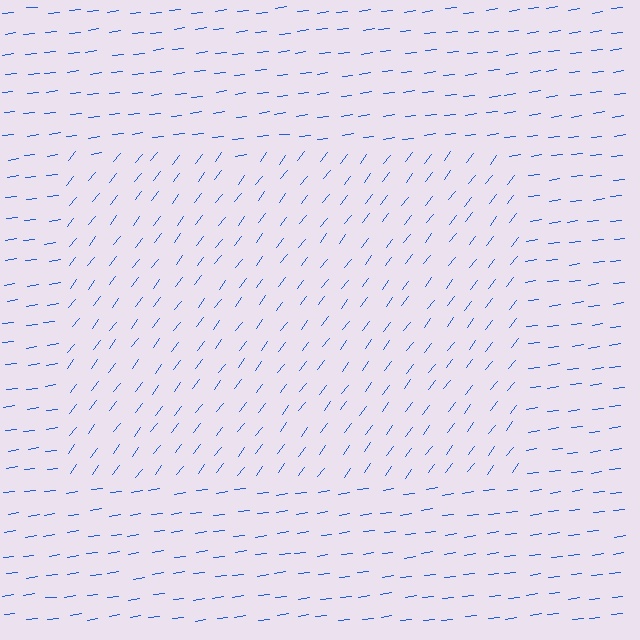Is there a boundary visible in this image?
Yes, there is a texture boundary formed by a change in line orientation.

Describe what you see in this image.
The image is filled with small blue line segments. A rectangle region in the image has lines oriented differently from the surrounding lines, creating a visible texture boundary.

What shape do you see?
I see a rectangle.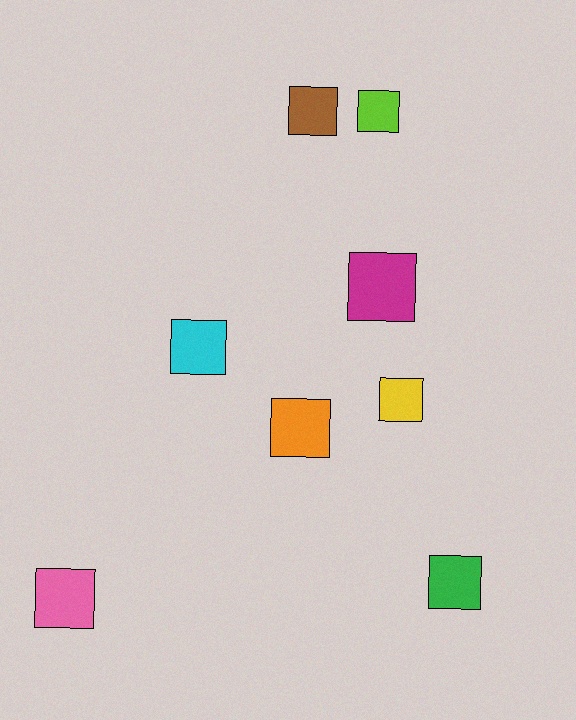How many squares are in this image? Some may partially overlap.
There are 8 squares.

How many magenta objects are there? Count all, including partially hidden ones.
There is 1 magenta object.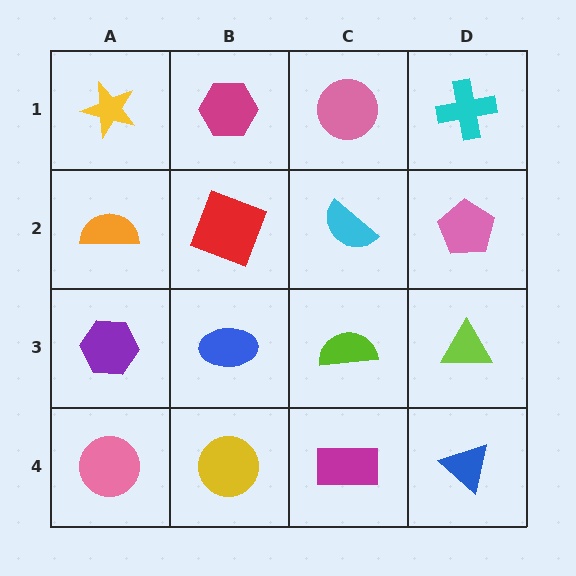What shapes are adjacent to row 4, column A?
A purple hexagon (row 3, column A), a yellow circle (row 4, column B).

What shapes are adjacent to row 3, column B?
A red square (row 2, column B), a yellow circle (row 4, column B), a purple hexagon (row 3, column A), a lime semicircle (row 3, column C).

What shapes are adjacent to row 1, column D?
A pink pentagon (row 2, column D), a pink circle (row 1, column C).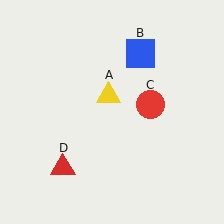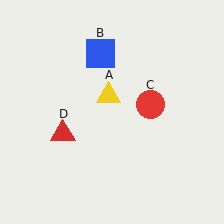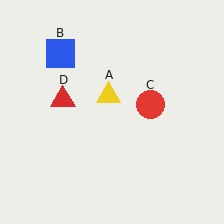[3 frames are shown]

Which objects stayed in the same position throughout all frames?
Yellow triangle (object A) and red circle (object C) remained stationary.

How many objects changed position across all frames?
2 objects changed position: blue square (object B), red triangle (object D).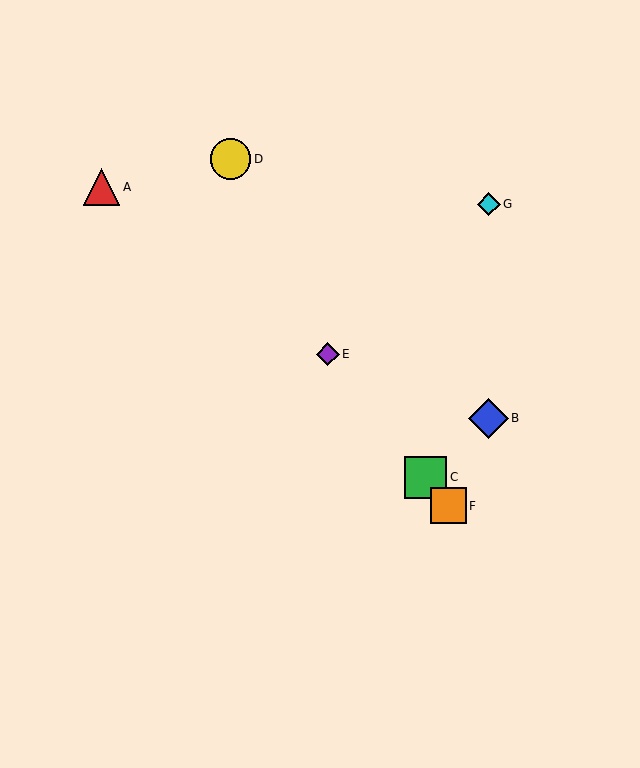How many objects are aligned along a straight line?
3 objects (C, E, F) are aligned along a straight line.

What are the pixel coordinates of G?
Object G is at (489, 204).